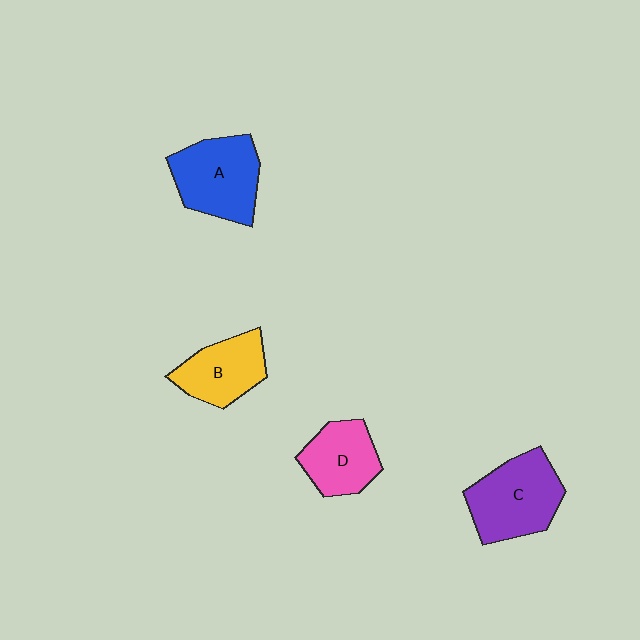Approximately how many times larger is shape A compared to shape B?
Approximately 1.3 times.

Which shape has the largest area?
Shape C (purple).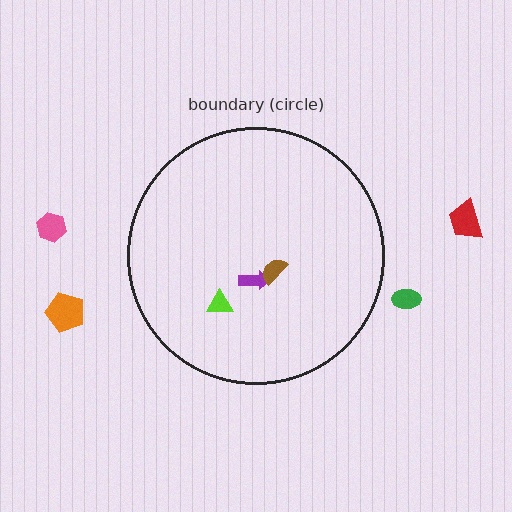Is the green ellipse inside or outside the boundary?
Outside.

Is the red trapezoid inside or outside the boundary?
Outside.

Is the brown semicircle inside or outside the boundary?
Inside.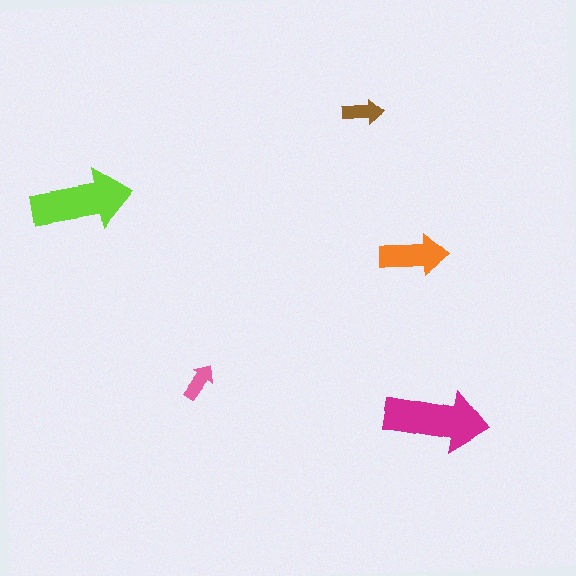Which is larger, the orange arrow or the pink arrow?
The orange one.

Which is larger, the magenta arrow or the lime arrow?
The magenta one.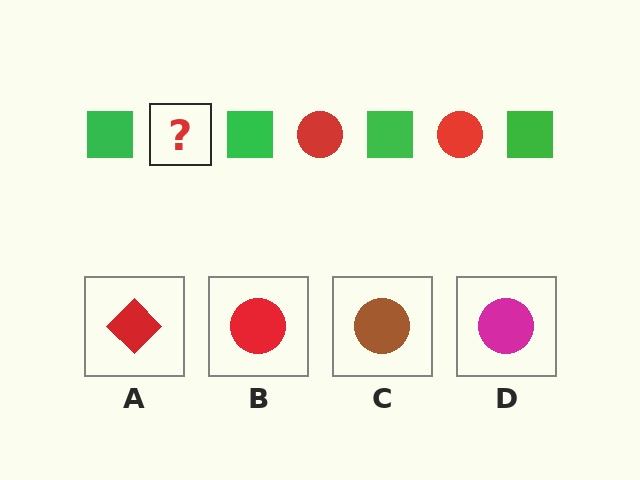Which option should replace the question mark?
Option B.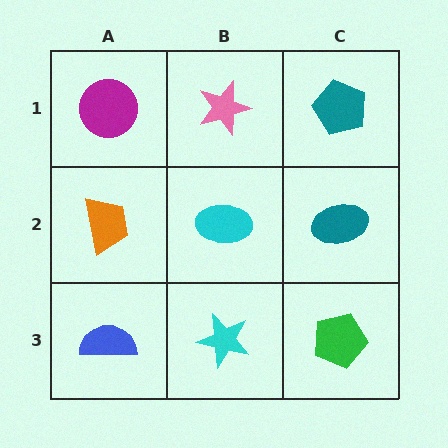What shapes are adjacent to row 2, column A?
A magenta circle (row 1, column A), a blue semicircle (row 3, column A), a cyan ellipse (row 2, column B).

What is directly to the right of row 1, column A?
A pink star.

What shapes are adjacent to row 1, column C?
A teal ellipse (row 2, column C), a pink star (row 1, column B).